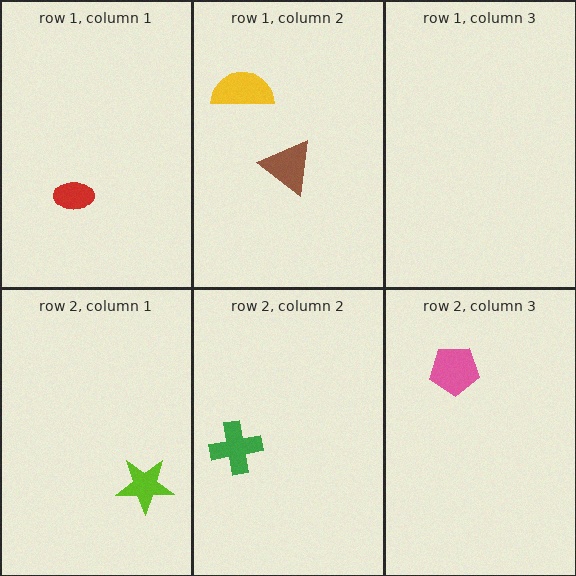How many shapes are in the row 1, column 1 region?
1.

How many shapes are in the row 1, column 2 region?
2.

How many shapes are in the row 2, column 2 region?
1.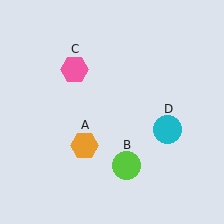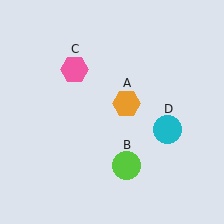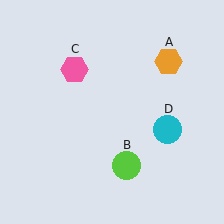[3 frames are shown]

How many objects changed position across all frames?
1 object changed position: orange hexagon (object A).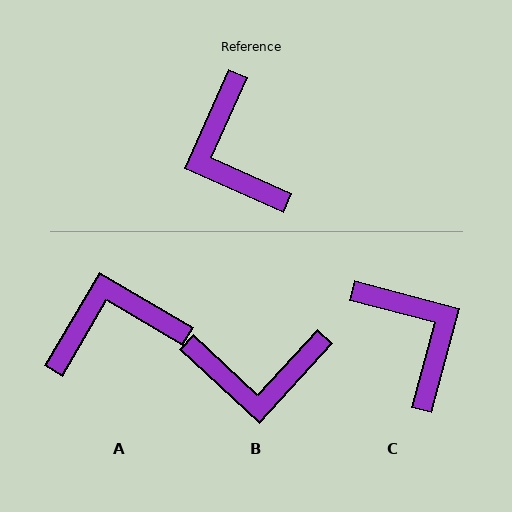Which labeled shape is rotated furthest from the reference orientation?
C, about 171 degrees away.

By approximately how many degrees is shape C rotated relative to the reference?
Approximately 171 degrees clockwise.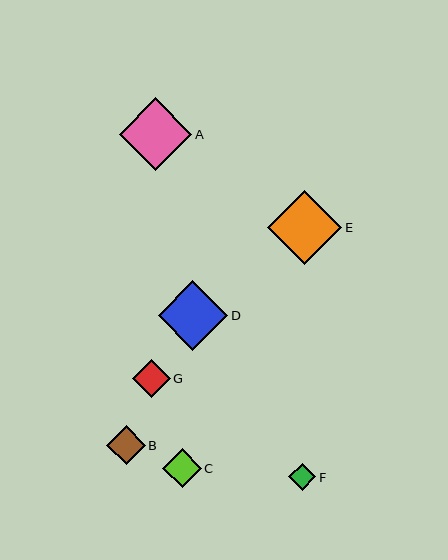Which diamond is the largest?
Diamond E is the largest with a size of approximately 74 pixels.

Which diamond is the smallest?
Diamond F is the smallest with a size of approximately 27 pixels.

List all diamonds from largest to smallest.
From largest to smallest: E, A, D, C, B, G, F.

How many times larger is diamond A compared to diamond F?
Diamond A is approximately 2.7 times the size of diamond F.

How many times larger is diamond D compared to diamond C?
Diamond D is approximately 1.8 times the size of diamond C.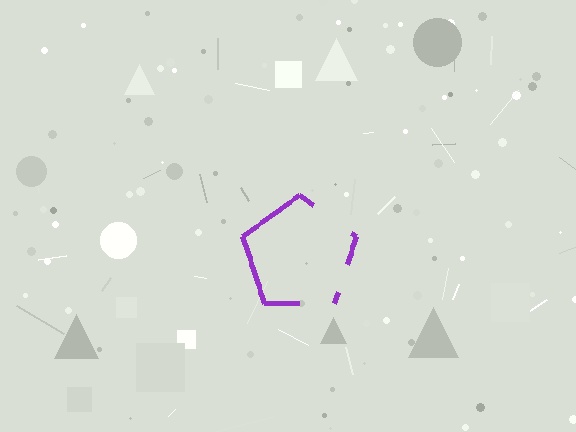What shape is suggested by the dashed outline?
The dashed outline suggests a pentagon.